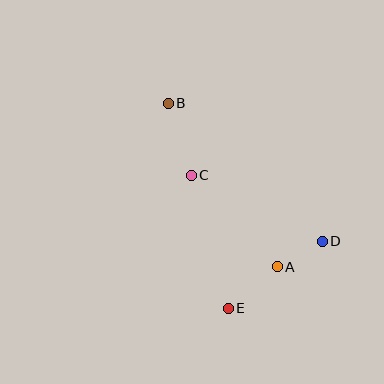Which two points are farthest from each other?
Points B and E are farthest from each other.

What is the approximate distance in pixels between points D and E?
The distance between D and E is approximately 115 pixels.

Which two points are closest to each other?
Points A and D are closest to each other.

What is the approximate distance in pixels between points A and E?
The distance between A and E is approximately 64 pixels.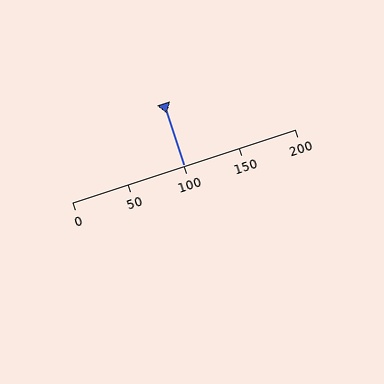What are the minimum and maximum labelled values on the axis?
The axis runs from 0 to 200.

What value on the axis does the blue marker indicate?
The marker indicates approximately 100.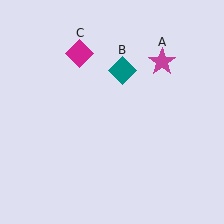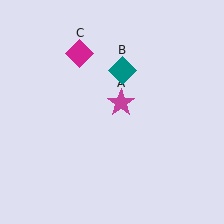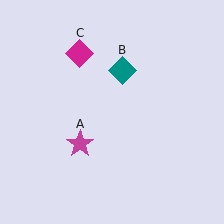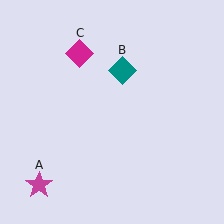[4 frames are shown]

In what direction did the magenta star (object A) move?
The magenta star (object A) moved down and to the left.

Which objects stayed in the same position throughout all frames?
Teal diamond (object B) and magenta diamond (object C) remained stationary.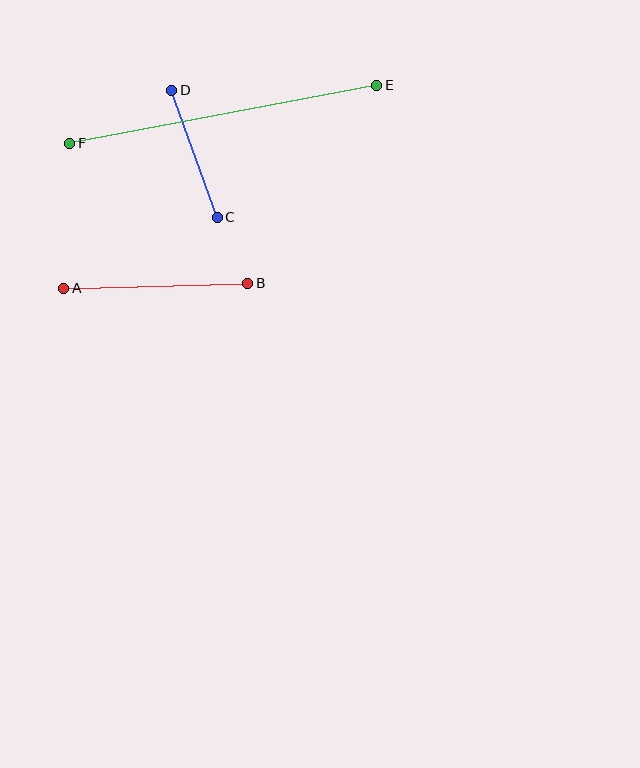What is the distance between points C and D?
The distance is approximately 135 pixels.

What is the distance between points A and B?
The distance is approximately 184 pixels.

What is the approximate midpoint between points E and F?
The midpoint is at approximately (223, 114) pixels.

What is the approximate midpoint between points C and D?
The midpoint is at approximately (195, 154) pixels.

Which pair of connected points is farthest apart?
Points E and F are farthest apart.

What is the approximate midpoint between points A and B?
The midpoint is at approximately (156, 286) pixels.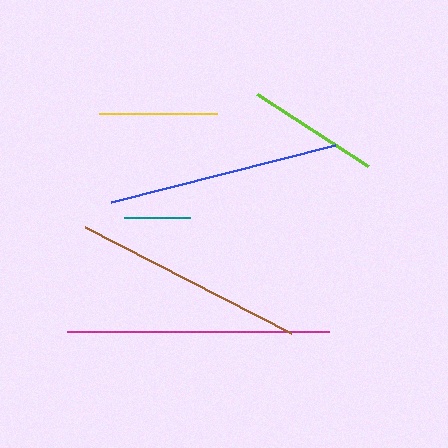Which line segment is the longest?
The magenta line is the longest at approximately 262 pixels.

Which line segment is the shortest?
The teal line is the shortest at approximately 66 pixels.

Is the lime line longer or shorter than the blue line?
The blue line is longer than the lime line.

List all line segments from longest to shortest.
From longest to shortest: magenta, brown, blue, lime, yellow, teal.